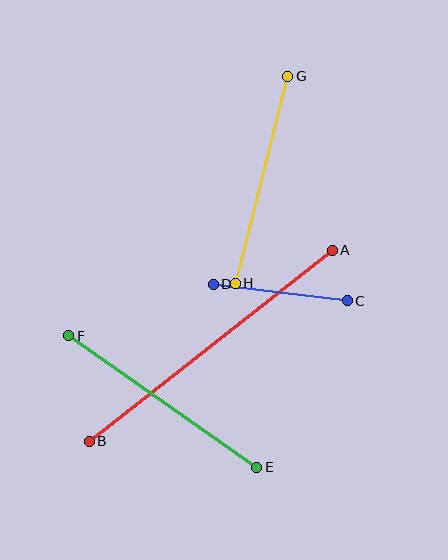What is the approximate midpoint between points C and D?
The midpoint is at approximately (280, 292) pixels.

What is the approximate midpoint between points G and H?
The midpoint is at approximately (262, 180) pixels.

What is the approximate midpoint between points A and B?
The midpoint is at approximately (211, 346) pixels.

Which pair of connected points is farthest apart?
Points A and B are farthest apart.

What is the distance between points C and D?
The distance is approximately 135 pixels.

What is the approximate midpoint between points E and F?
The midpoint is at approximately (163, 402) pixels.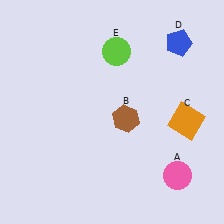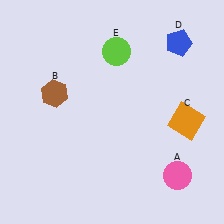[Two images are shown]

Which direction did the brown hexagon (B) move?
The brown hexagon (B) moved left.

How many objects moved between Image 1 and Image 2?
1 object moved between the two images.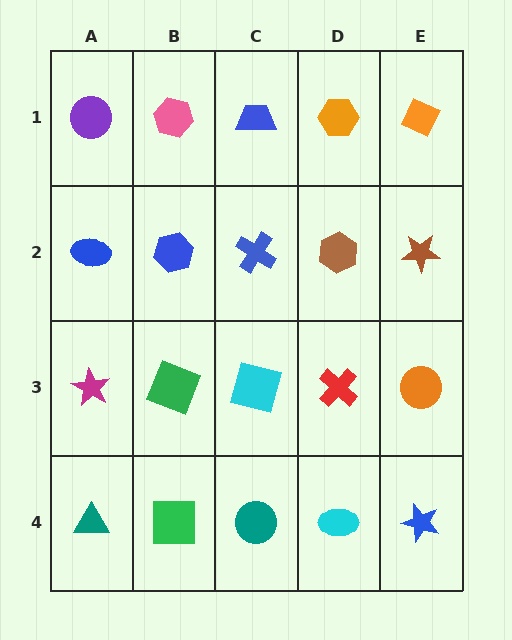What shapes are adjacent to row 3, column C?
A blue cross (row 2, column C), a teal circle (row 4, column C), a green square (row 3, column B), a red cross (row 3, column D).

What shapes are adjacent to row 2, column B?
A pink hexagon (row 1, column B), a green square (row 3, column B), a blue ellipse (row 2, column A), a blue cross (row 2, column C).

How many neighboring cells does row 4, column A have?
2.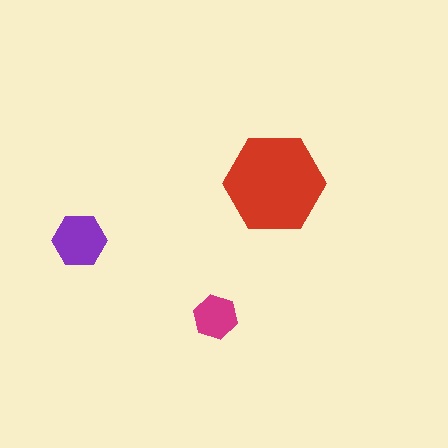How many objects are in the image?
There are 3 objects in the image.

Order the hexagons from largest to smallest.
the red one, the purple one, the magenta one.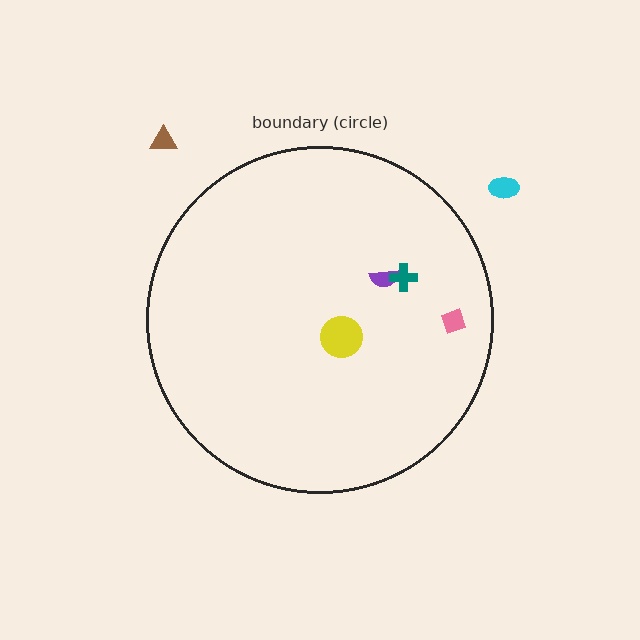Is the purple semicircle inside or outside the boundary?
Inside.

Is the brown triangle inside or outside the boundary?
Outside.